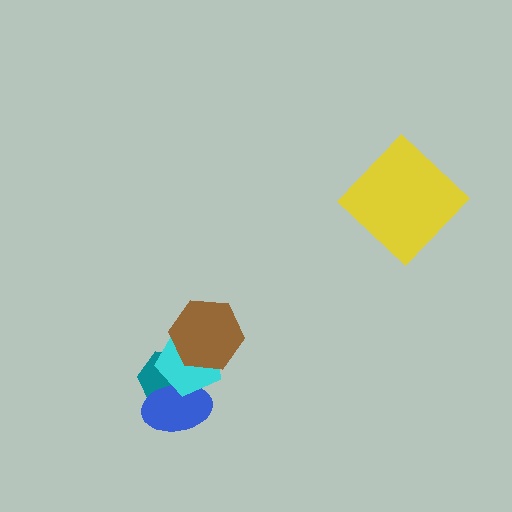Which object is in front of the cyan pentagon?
The brown hexagon is in front of the cyan pentagon.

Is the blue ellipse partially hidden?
Yes, it is partially covered by another shape.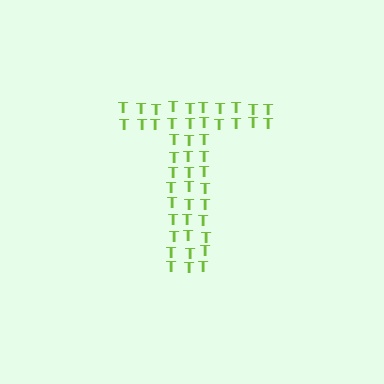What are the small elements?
The small elements are letter T's.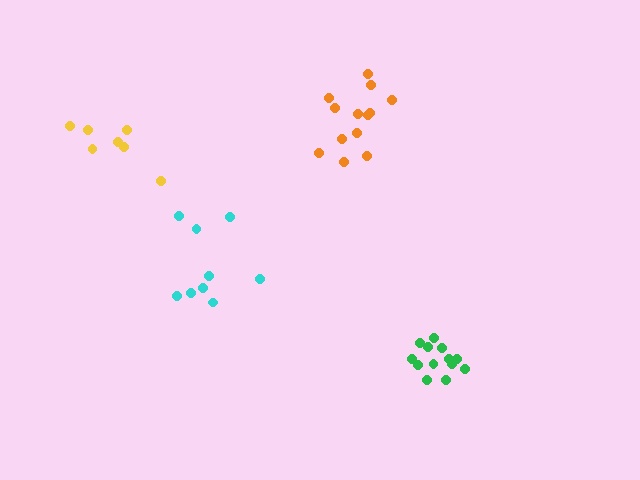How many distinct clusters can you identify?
There are 4 distinct clusters.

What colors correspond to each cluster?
The clusters are colored: cyan, orange, yellow, green.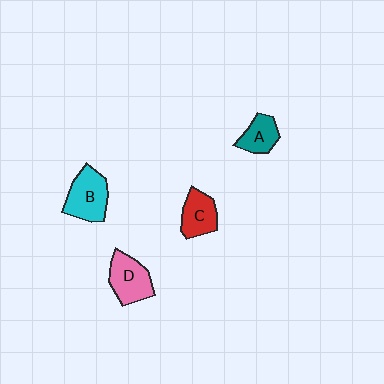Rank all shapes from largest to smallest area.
From largest to smallest: B (cyan), D (pink), C (red), A (teal).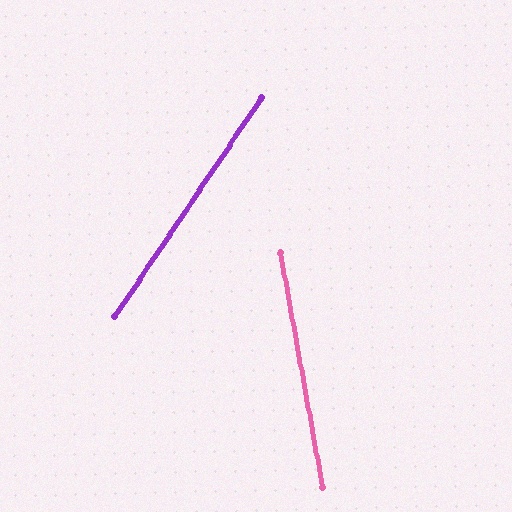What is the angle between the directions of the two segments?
Approximately 44 degrees.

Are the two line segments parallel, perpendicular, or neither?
Neither parallel nor perpendicular — they differ by about 44°.